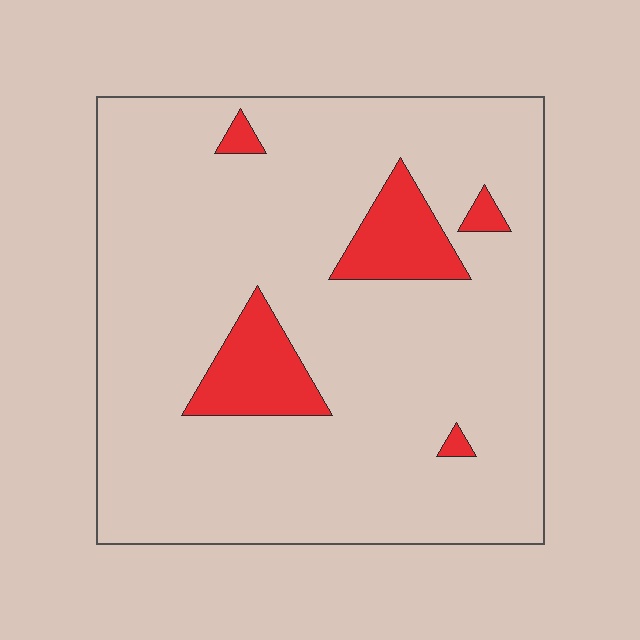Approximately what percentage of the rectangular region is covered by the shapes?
Approximately 10%.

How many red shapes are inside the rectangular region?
5.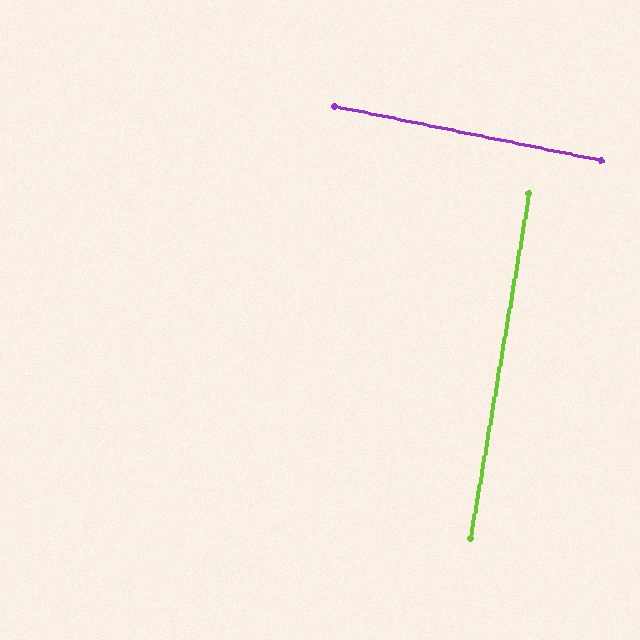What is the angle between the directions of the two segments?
Approximately 88 degrees.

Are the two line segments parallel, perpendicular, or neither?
Perpendicular — they meet at approximately 88°.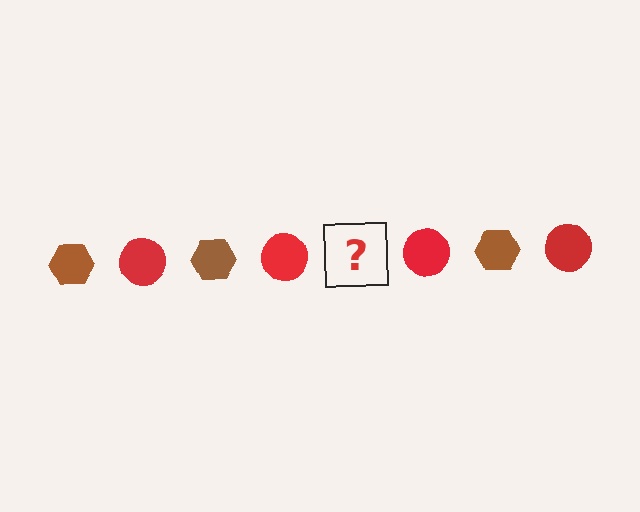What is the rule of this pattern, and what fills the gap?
The rule is that the pattern alternates between brown hexagon and red circle. The gap should be filled with a brown hexagon.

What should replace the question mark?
The question mark should be replaced with a brown hexagon.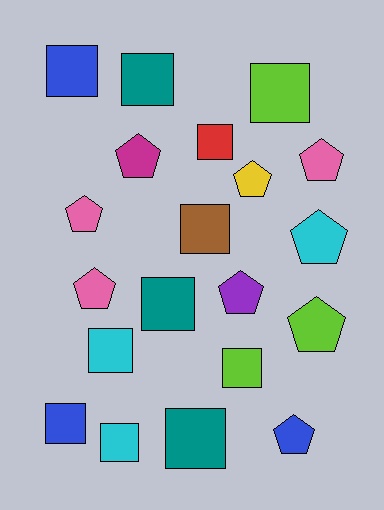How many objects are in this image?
There are 20 objects.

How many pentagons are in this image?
There are 9 pentagons.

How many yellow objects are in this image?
There is 1 yellow object.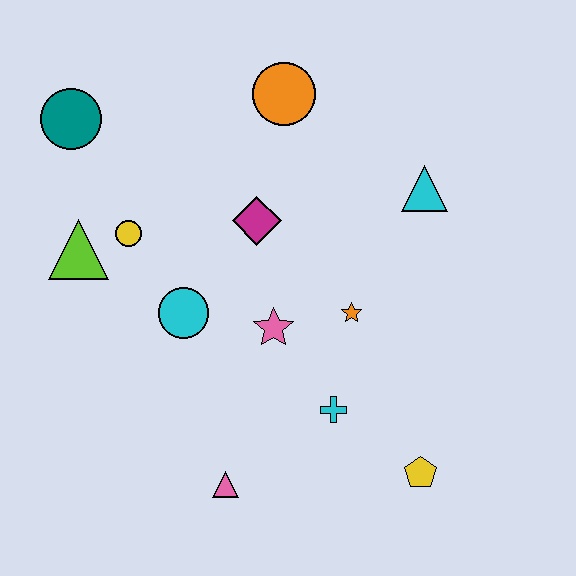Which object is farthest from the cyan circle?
The yellow pentagon is farthest from the cyan circle.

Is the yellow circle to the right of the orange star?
No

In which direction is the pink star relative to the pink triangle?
The pink star is above the pink triangle.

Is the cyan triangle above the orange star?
Yes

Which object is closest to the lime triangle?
The yellow circle is closest to the lime triangle.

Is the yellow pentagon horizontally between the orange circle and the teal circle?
No